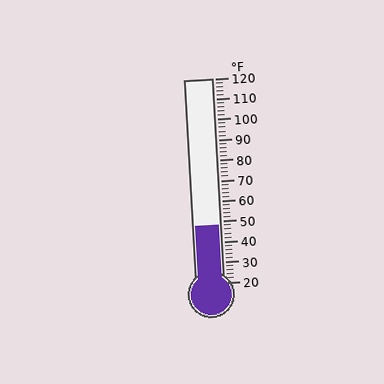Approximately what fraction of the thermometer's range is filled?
The thermometer is filled to approximately 30% of its range.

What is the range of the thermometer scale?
The thermometer scale ranges from 20°F to 120°F.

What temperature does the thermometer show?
The thermometer shows approximately 48°F.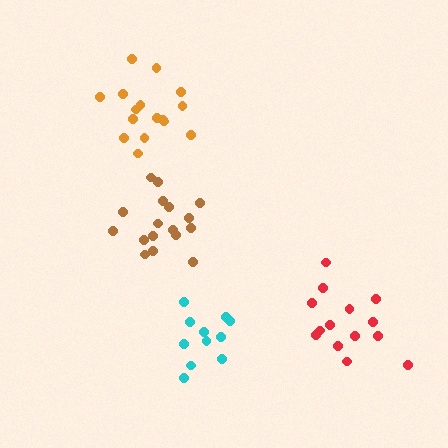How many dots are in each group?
Group 1: 12 dots, Group 2: 14 dots, Group 3: 16 dots, Group 4: 17 dots (59 total).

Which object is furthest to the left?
The orange cluster is leftmost.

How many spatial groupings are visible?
There are 4 spatial groupings.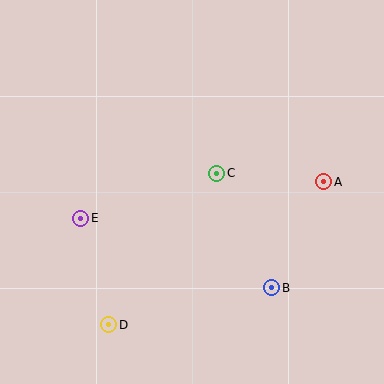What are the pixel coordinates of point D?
Point D is at (109, 325).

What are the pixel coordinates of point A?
Point A is at (324, 182).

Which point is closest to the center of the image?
Point C at (217, 173) is closest to the center.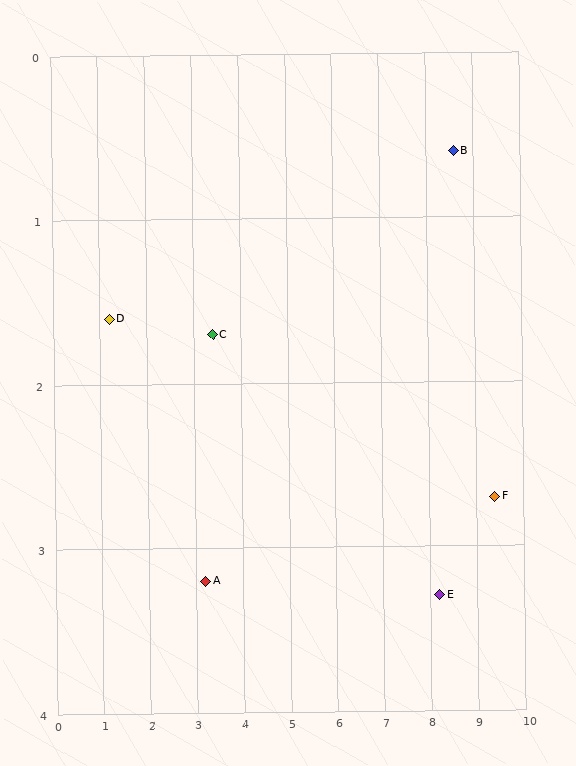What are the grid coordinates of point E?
Point E is at approximately (8.2, 3.3).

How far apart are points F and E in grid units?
Points F and E are about 1.3 grid units apart.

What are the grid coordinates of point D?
Point D is at approximately (1.2, 1.6).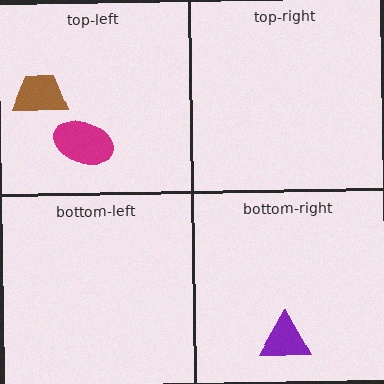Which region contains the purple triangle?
The bottom-right region.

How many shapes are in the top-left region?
2.